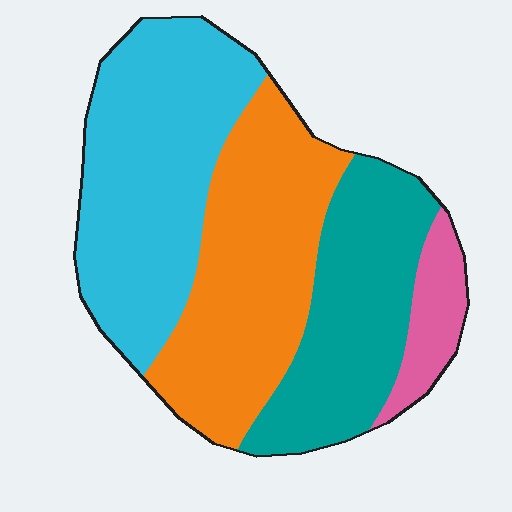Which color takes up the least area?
Pink, at roughly 10%.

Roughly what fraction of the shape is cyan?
Cyan takes up between a third and a half of the shape.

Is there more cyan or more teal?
Cyan.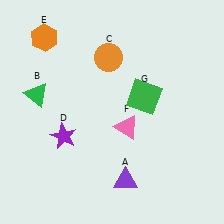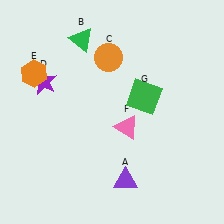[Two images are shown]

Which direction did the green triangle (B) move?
The green triangle (B) moved up.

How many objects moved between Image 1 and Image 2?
3 objects moved between the two images.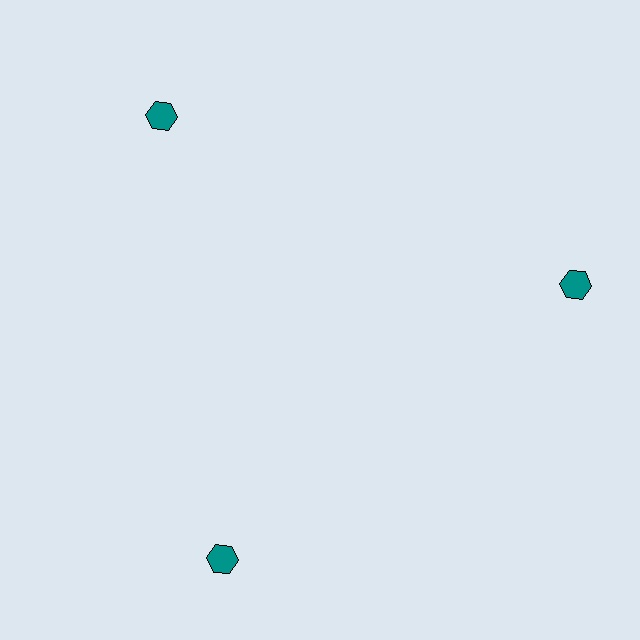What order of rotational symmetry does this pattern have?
This pattern has 3-fold rotational symmetry.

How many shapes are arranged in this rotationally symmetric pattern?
There are 3 shapes, arranged in 3 groups of 1.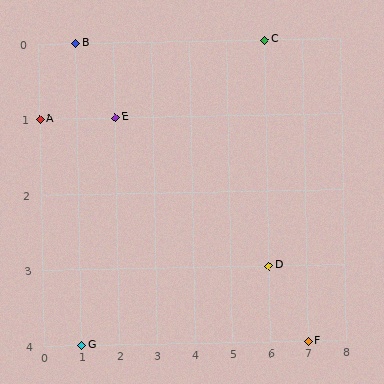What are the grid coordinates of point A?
Point A is at grid coordinates (0, 1).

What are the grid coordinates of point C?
Point C is at grid coordinates (6, 0).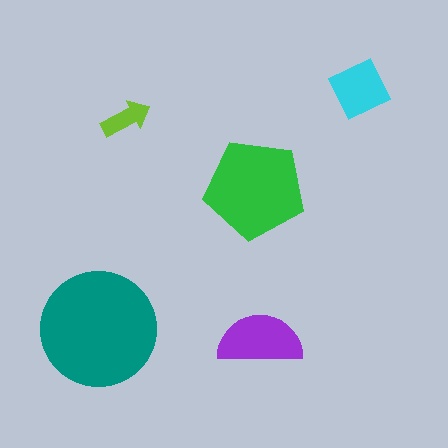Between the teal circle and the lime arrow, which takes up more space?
The teal circle.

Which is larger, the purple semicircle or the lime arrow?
The purple semicircle.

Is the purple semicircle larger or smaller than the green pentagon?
Smaller.